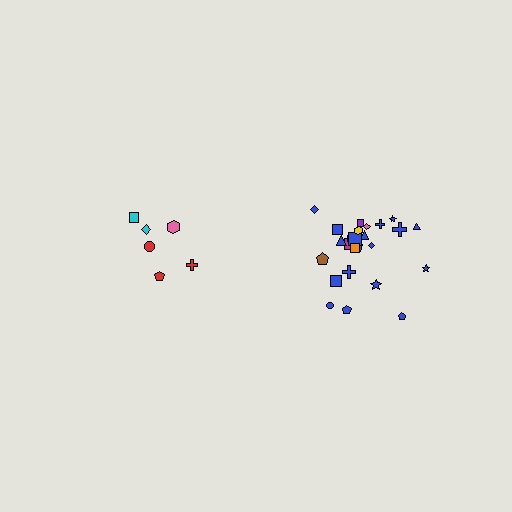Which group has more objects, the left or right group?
The right group.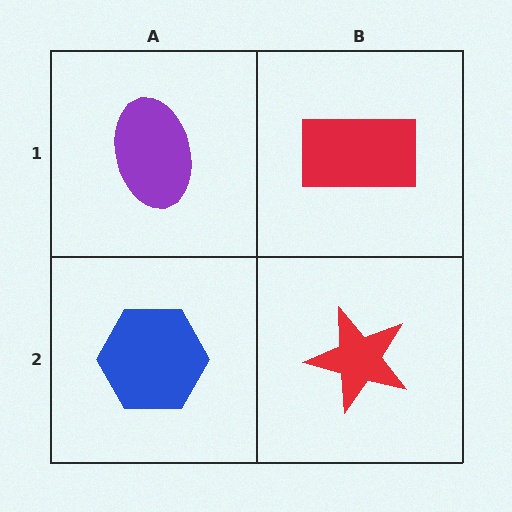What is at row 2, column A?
A blue hexagon.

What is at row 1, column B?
A red rectangle.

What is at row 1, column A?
A purple ellipse.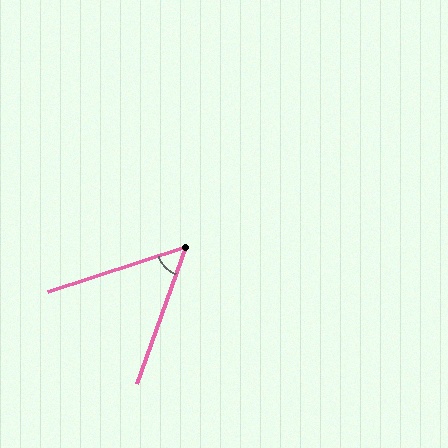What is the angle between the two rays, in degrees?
Approximately 52 degrees.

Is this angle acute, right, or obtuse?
It is acute.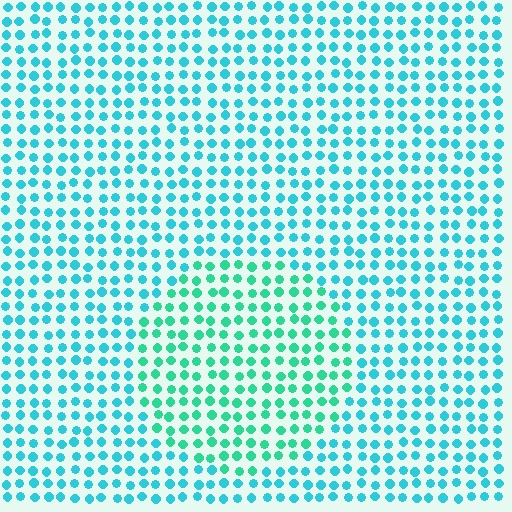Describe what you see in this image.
The image is filled with small cyan elements in a uniform arrangement. A circle-shaped region is visible where the elements are tinted to a slightly different hue, forming a subtle color boundary.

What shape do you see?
I see a circle.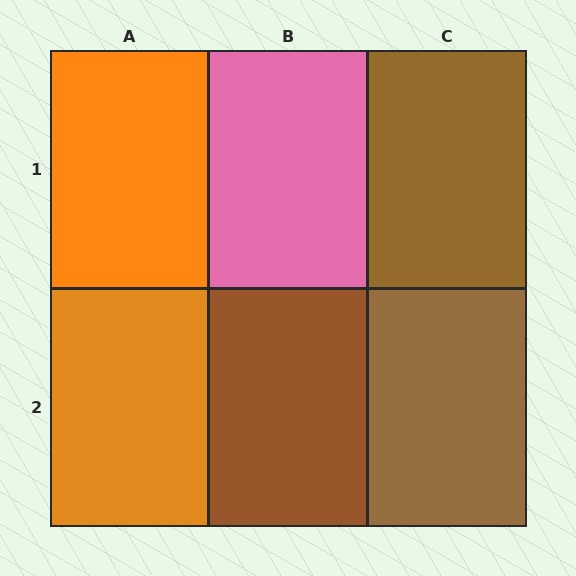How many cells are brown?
3 cells are brown.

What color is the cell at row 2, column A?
Orange.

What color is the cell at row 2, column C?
Brown.